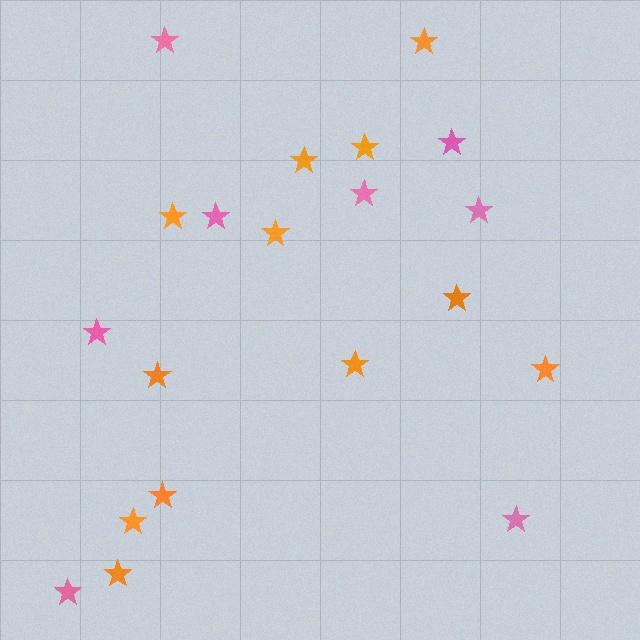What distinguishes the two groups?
There are 2 groups: one group of pink stars (8) and one group of orange stars (12).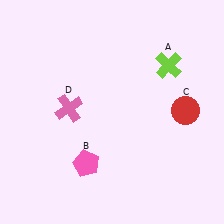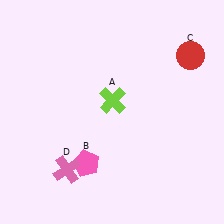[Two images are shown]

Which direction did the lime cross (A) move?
The lime cross (A) moved left.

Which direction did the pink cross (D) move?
The pink cross (D) moved down.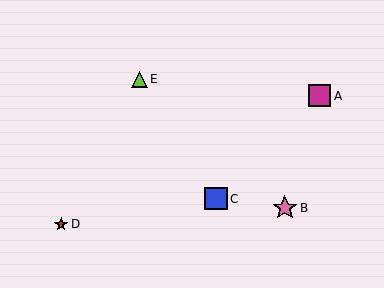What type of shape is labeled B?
Shape B is a pink star.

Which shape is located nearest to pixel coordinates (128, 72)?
The lime triangle (labeled E) at (139, 79) is nearest to that location.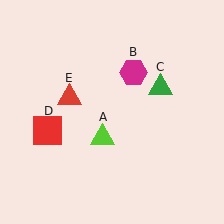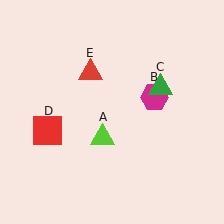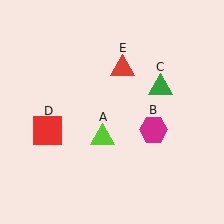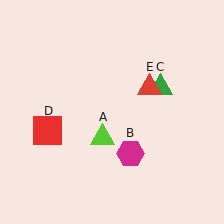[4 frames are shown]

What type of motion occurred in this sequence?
The magenta hexagon (object B), red triangle (object E) rotated clockwise around the center of the scene.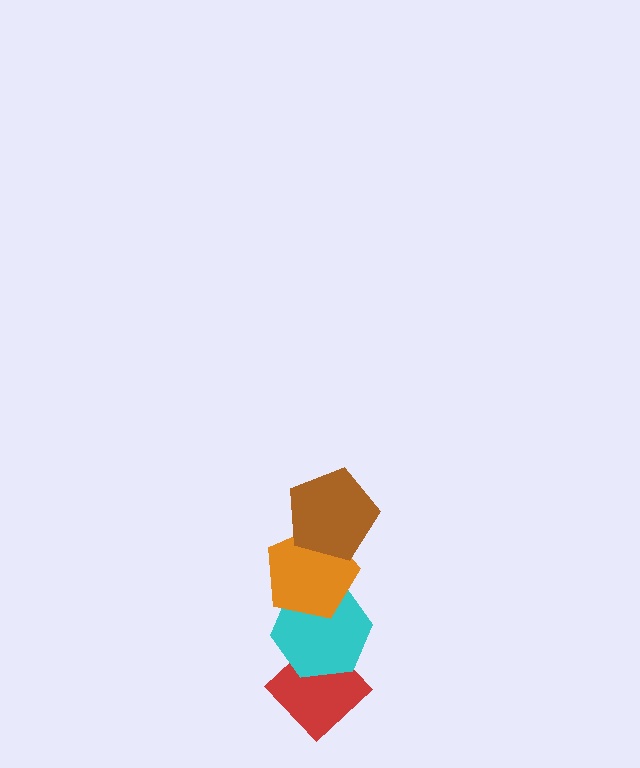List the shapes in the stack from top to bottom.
From top to bottom: the brown pentagon, the orange pentagon, the cyan hexagon, the red diamond.